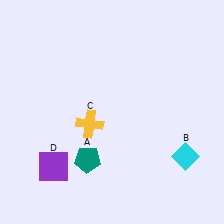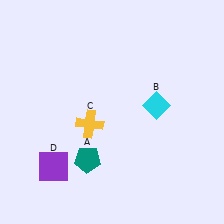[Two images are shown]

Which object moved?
The cyan diamond (B) moved up.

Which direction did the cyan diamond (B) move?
The cyan diamond (B) moved up.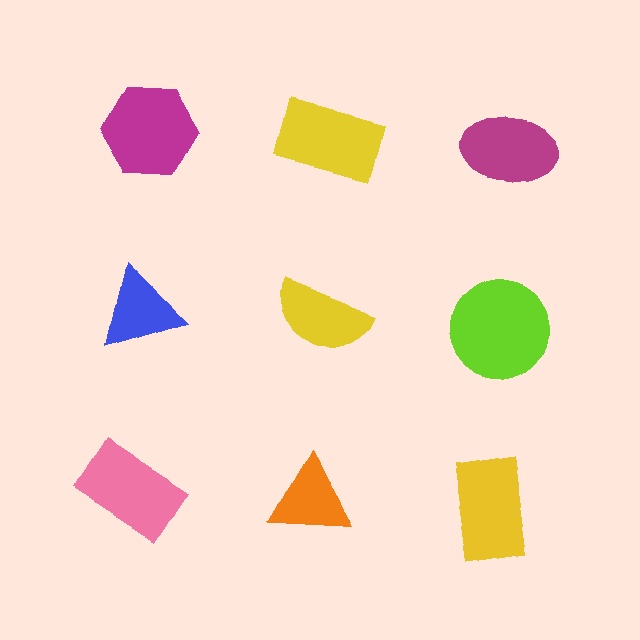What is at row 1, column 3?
A magenta ellipse.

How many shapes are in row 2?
3 shapes.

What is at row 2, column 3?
A lime circle.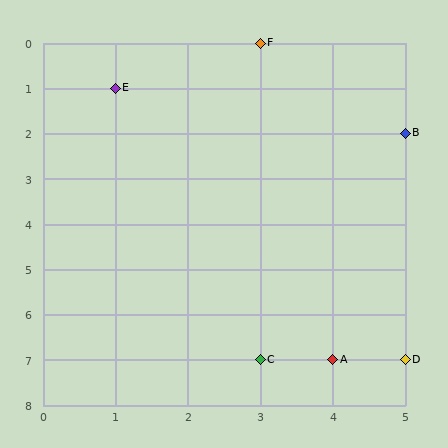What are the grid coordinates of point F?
Point F is at grid coordinates (3, 0).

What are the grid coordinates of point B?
Point B is at grid coordinates (5, 2).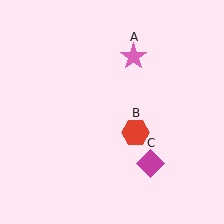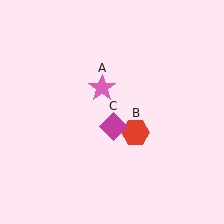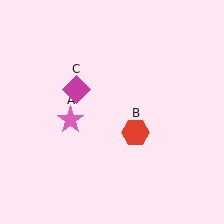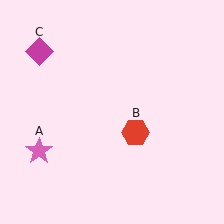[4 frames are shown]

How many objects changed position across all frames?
2 objects changed position: pink star (object A), magenta diamond (object C).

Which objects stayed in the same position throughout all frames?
Red hexagon (object B) remained stationary.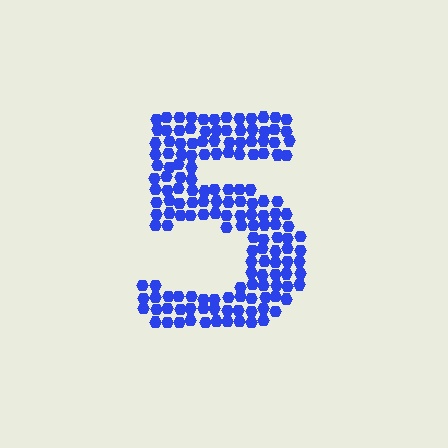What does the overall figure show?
The overall figure shows the digit 5.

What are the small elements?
The small elements are hexagons.